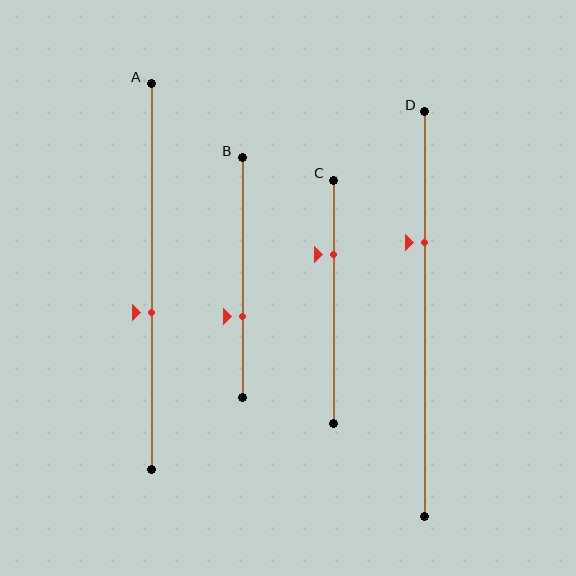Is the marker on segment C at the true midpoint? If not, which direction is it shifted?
No, the marker on segment C is shifted upward by about 19% of the segment length.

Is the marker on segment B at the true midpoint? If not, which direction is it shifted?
No, the marker on segment B is shifted downward by about 16% of the segment length.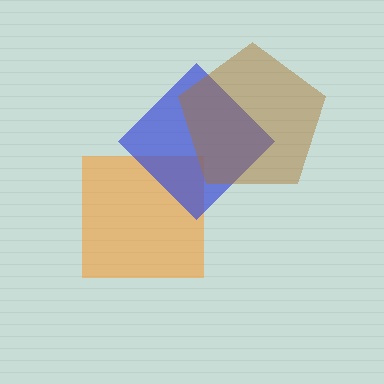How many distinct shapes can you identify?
There are 3 distinct shapes: an orange square, a blue diamond, a brown pentagon.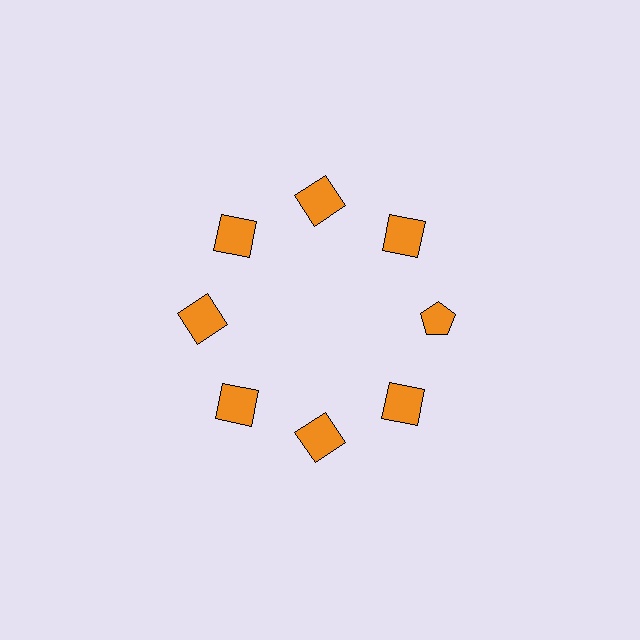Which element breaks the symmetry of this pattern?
The orange pentagon at roughly the 3 o'clock position breaks the symmetry. All other shapes are orange squares.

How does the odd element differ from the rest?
It has a different shape: pentagon instead of square.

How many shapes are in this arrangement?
There are 8 shapes arranged in a ring pattern.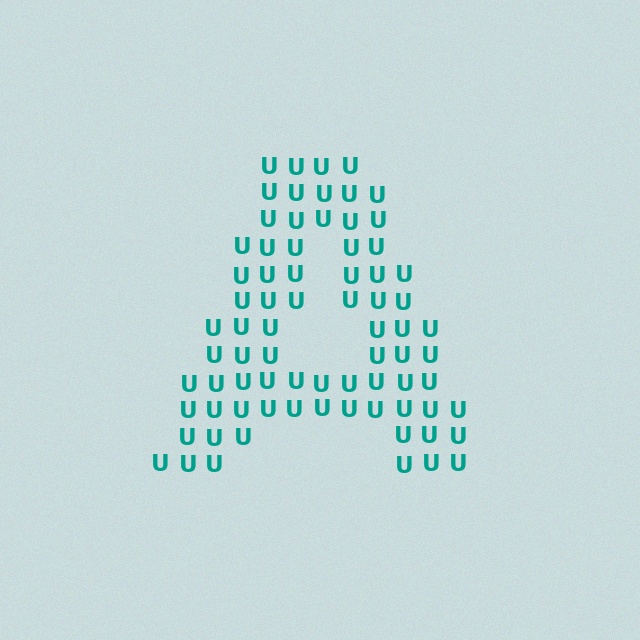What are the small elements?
The small elements are letter U's.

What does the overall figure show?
The overall figure shows the letter A.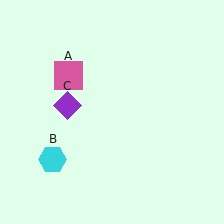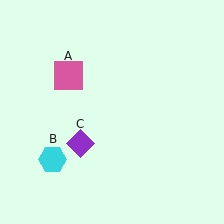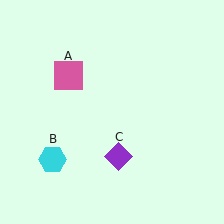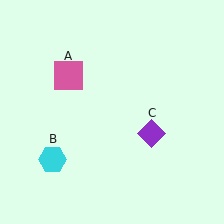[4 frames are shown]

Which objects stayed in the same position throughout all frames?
Pink square (object A) and cyan hexagon (object B) remained stationary.